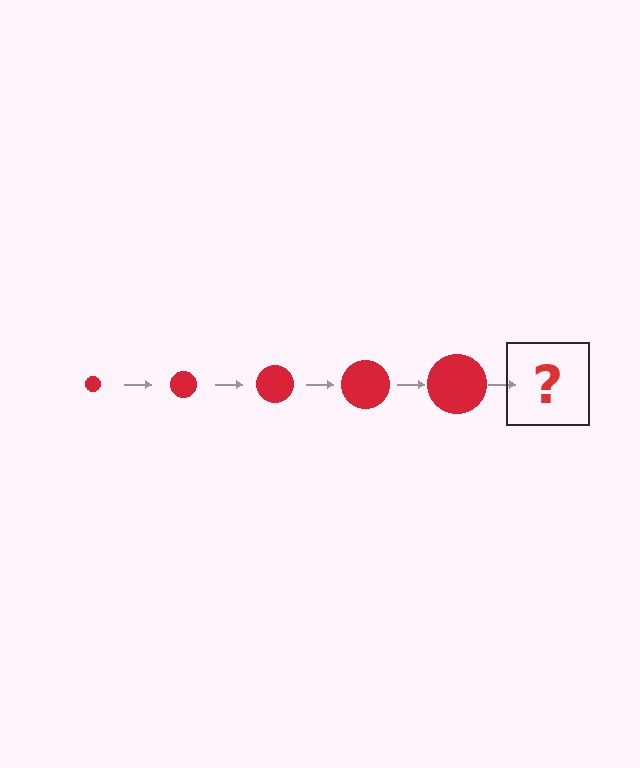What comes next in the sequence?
The next element should be a red circle, larger than the previous one.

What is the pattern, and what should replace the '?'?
The pattern is that the circle gets progressively larger each step. The '?' should be a red circle, larger than the previous one.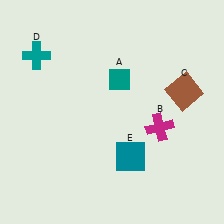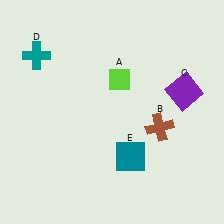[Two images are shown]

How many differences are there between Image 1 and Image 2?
There are 3 differences between the two images.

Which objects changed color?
A changed from teal to lime. B changed from magenta to brown. C changed from brown to purple.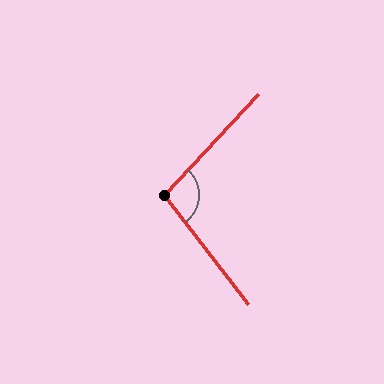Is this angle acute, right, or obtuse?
It is obtuse.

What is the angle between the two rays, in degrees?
Approximately 100 degrees.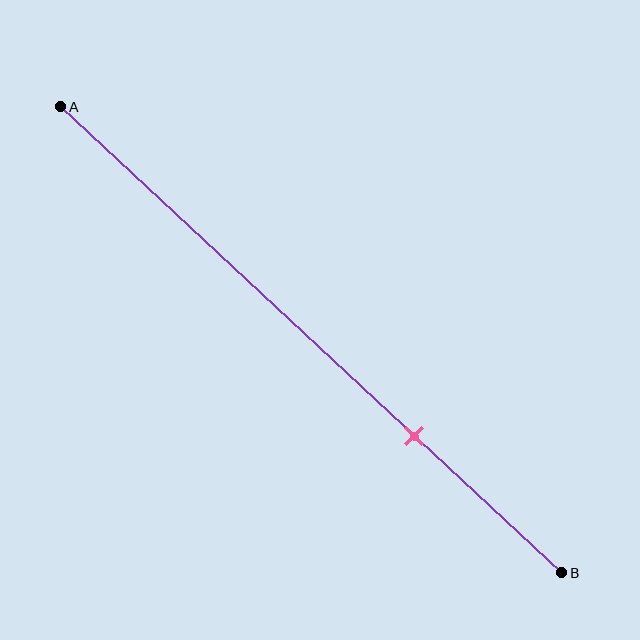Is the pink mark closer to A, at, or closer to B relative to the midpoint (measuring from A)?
The pink mark is closer to point B than the midpoint of segment AB.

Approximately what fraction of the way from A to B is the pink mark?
The pink mark is approximately 70% of the way from A to B.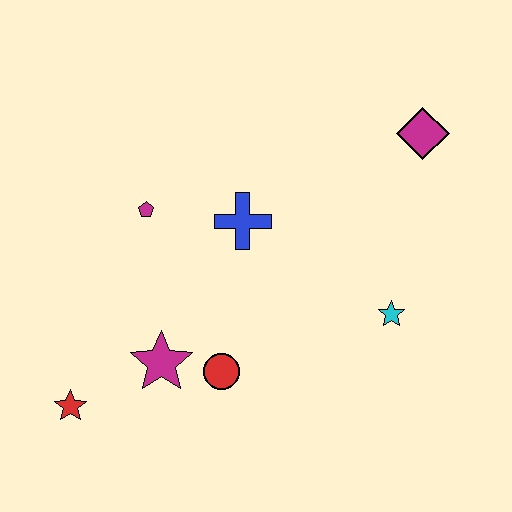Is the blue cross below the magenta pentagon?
Yes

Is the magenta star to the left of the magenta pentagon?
No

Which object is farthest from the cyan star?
The red star is farthest from the cyan star.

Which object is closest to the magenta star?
The red circle is closest to the magenta star.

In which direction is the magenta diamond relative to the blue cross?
The magenta diamond is to the right of the blue cross.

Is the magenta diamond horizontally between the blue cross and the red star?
No